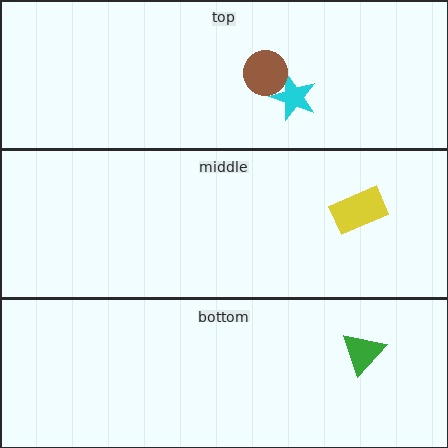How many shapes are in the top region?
2.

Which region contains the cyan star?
The top region.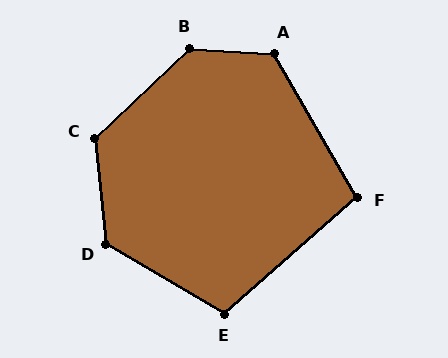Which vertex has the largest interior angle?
B, at approximately 133 degrees.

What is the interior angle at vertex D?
Approximately 126 degrees (obtuse).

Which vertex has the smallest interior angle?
F, at approximately 101 degrees.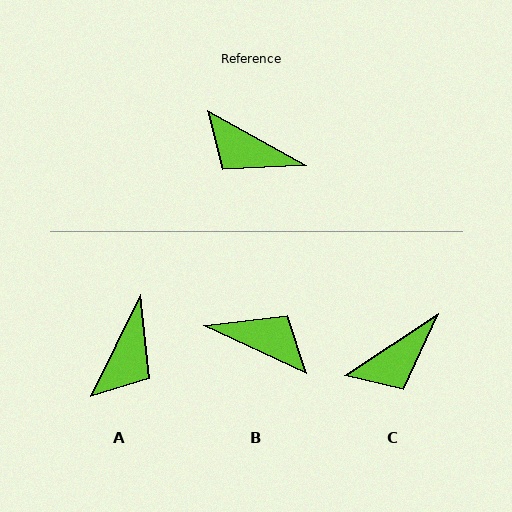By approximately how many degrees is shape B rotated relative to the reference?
Approximately 176 degrees clockwise.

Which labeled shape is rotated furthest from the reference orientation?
B, about 176 degrees away.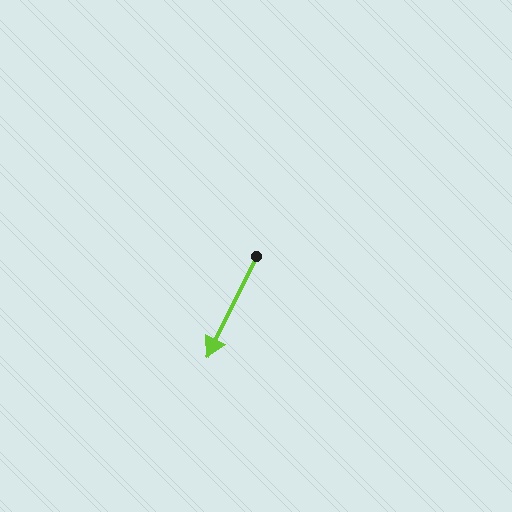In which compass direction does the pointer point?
Southwest.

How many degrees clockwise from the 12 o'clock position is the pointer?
Approximately 206 degrees.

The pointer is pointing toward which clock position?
Roughly 7 o'clock.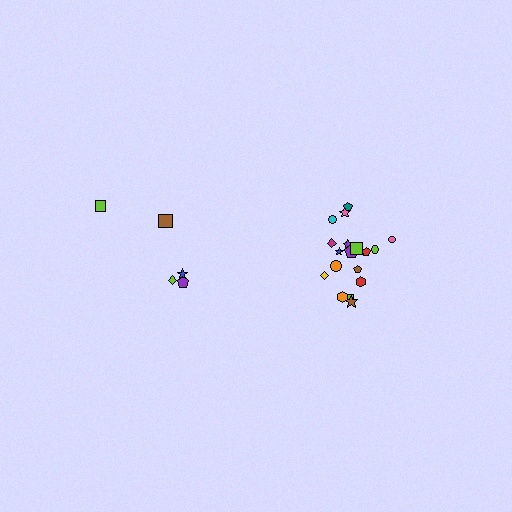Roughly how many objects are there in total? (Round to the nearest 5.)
Roughly 25 objects in total.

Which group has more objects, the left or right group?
The right group.